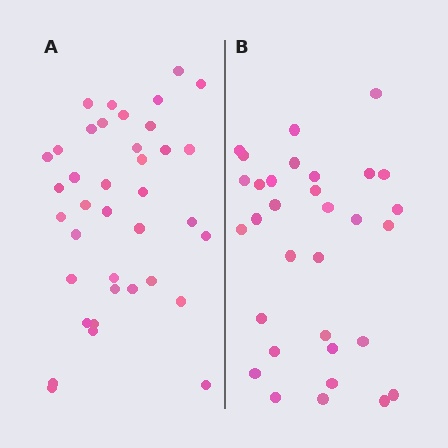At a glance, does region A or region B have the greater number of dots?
Region A (the left region) has more dots.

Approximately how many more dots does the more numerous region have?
Region A has about 6 more dots than region B.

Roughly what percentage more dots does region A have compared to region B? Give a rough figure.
About 20% more.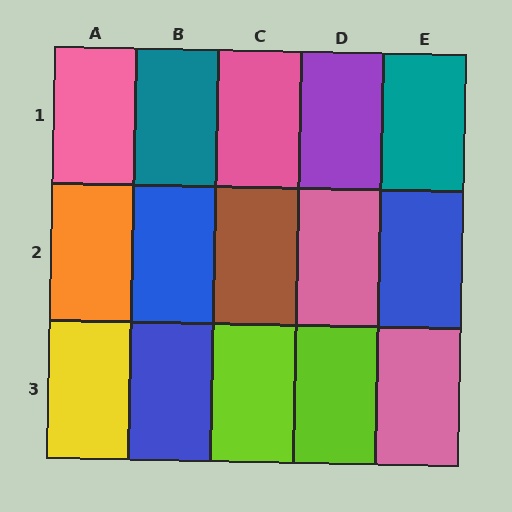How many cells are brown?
1 cell is brown.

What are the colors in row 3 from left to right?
Yellow, blue, lime, lime, pink.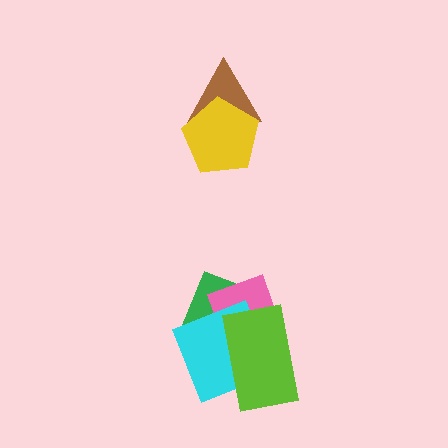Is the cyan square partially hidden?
Yes, it is partially covered by another shape.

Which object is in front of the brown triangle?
The yellow pentagon is in front of the brown triangle.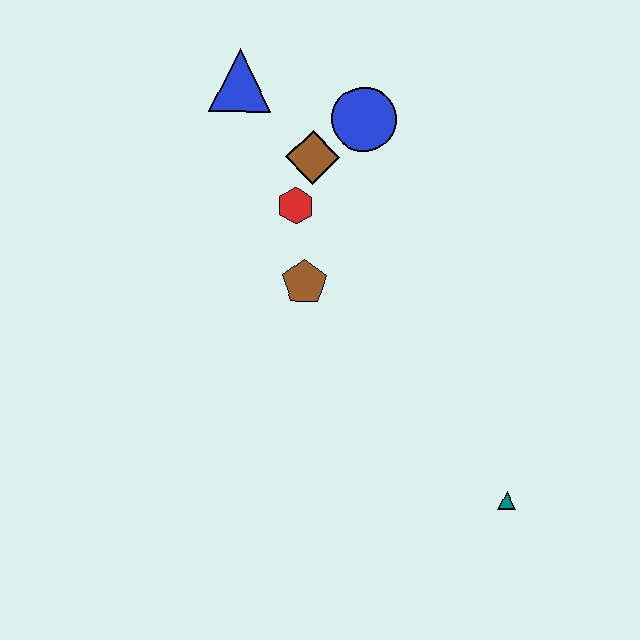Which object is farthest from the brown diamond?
The teal triangle is farthest from the brown diamond.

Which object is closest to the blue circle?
The brown diamond is closest to the blue circle.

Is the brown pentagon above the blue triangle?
No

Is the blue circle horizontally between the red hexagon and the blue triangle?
No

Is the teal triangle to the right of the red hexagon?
Yes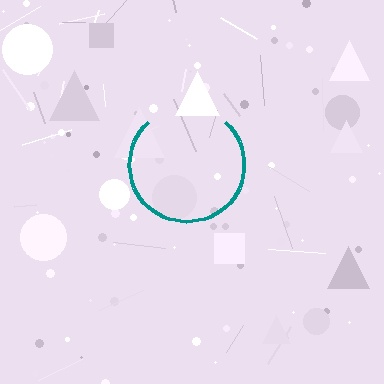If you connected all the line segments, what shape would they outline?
They would outline a circle.